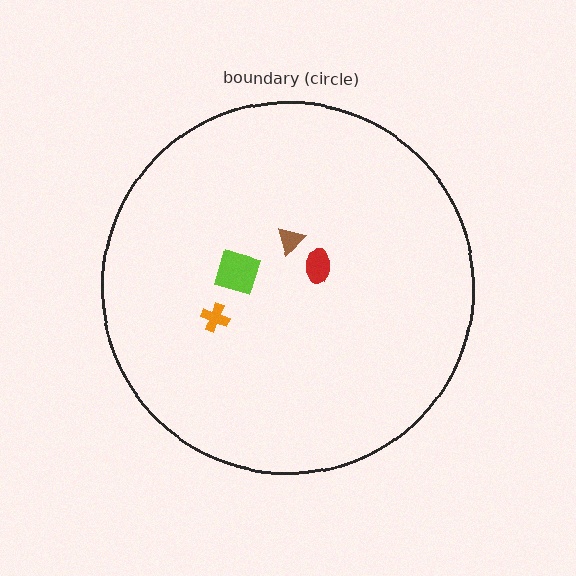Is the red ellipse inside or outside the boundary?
Inside.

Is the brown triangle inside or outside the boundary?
Inside.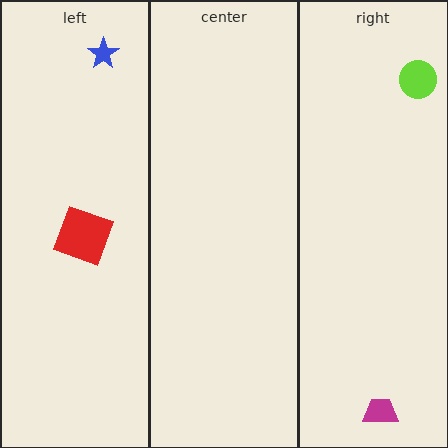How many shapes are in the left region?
2.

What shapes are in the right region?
The magenta trapezoid, the lime circle.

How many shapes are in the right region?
2.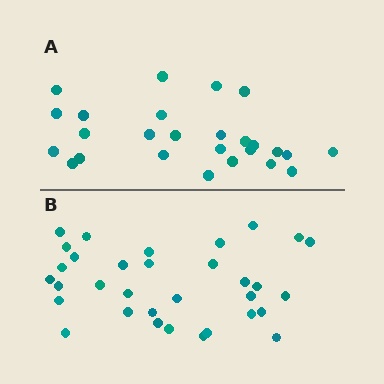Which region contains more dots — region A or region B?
Region B (the bottom region) has more dots.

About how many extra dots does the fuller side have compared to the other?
Region B has roughly 8 or so more dots than region A.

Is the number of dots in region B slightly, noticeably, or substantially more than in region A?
Region B has noticeably more, but not dramatically so. The ratio is roughly 1.3 to 1.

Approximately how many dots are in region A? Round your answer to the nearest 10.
About 30 dots. (The exact count is 26, which rounds to 30.)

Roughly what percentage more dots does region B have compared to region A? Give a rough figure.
About 25% more.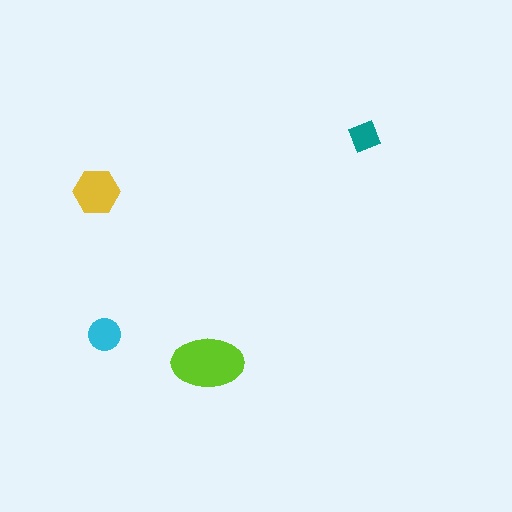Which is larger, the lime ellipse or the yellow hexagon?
The lime ellipse.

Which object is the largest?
The lime ellipse.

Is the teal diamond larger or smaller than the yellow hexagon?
Smaller.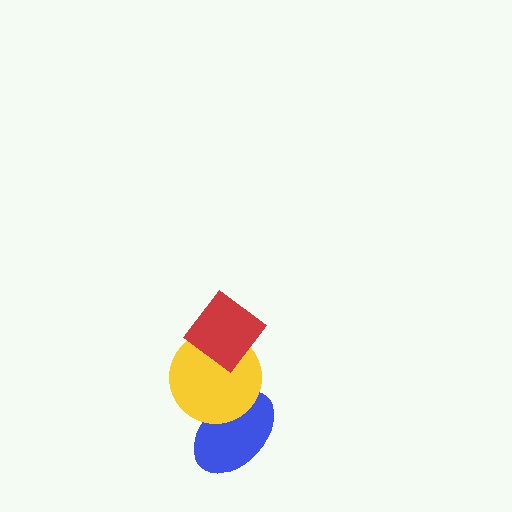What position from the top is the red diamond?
The red diamond is 1st from the top.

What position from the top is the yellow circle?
The yellow circle is 2nd from the top.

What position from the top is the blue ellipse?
The blue ellipse is 3rd from the top.